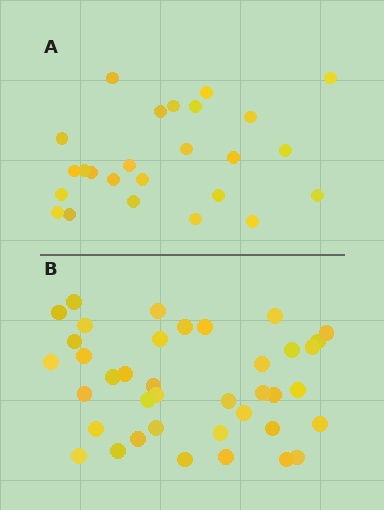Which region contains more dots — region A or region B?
Region B (the bottom region) has more dots.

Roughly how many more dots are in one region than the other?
Region B has approximately 15 more dots than region A.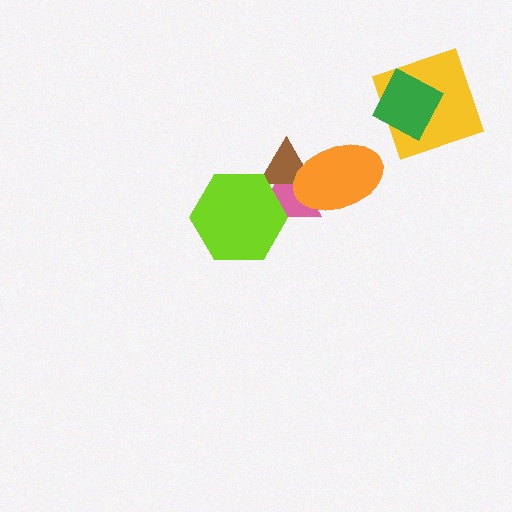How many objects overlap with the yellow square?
1 object overlaps with the yellow square.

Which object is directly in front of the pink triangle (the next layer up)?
The brown triangle is directly in front of the pink triangle.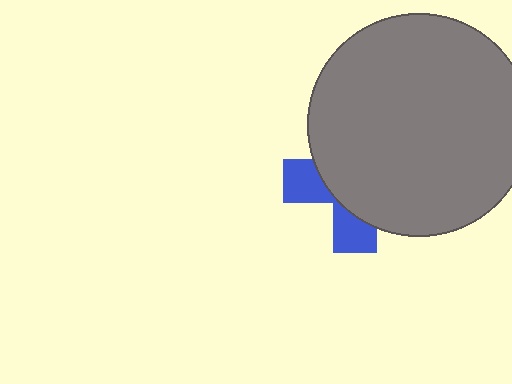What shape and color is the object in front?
The object in front is a gray circle.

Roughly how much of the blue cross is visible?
A small part of it is visible (roughly 32%).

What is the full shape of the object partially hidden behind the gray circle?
The partially hidden object is a blue cross.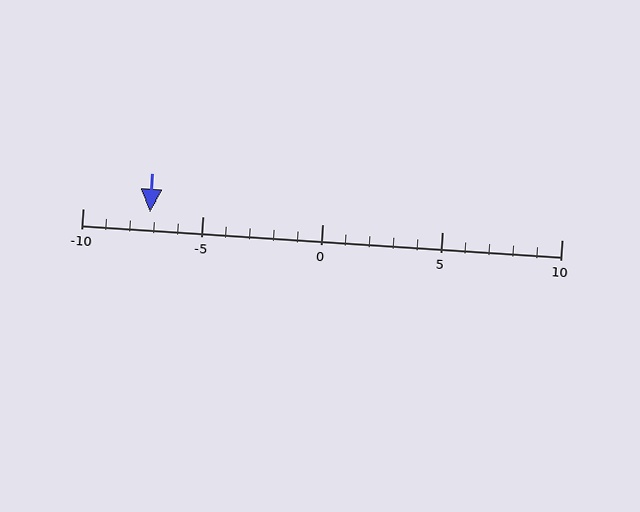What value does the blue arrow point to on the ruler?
The blue arrow points to approximately -7.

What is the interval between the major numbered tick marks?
The major tick marks are spaced 5 units apart.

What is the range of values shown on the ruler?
The ruler shows values from -10 to 10.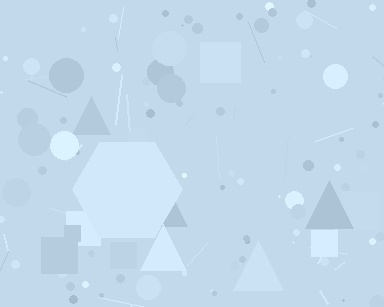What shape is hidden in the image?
A hexagon is hidden in the image.